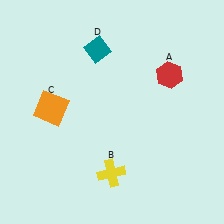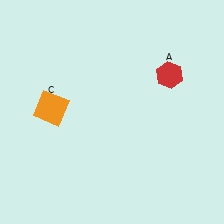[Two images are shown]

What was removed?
The yellow cross (B), the teal diamond (D) were removed in Image 2.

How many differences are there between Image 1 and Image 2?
There are 2 differences between the two images.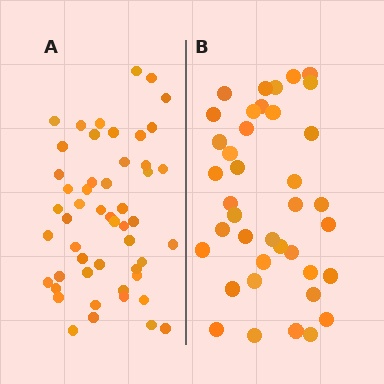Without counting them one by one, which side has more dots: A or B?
Region A (the left region) has more dots.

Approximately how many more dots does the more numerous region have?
Region A has roughly 12 or so more dots than region B.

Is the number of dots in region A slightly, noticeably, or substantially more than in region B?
Region A has noticeably more, but not dramatically so. The ratio is roughly 1.3 to 1.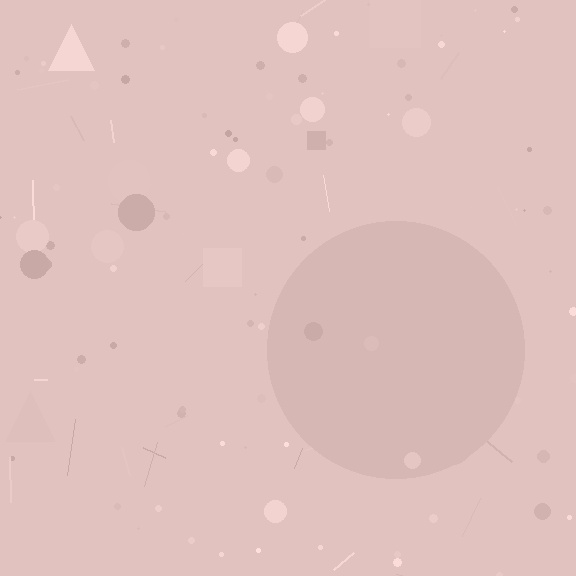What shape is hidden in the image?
A circle is hidden in the image.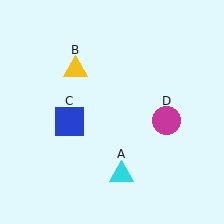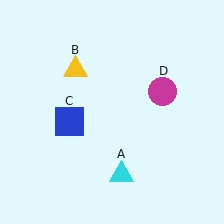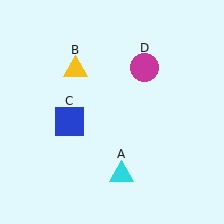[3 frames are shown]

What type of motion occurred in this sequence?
The magenta circle (object D) rotated counterclockwise around the center of the scene.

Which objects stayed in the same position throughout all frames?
Cyan triangle (object A) and yellow triangle (object B) and blue square (object C) remained stationary.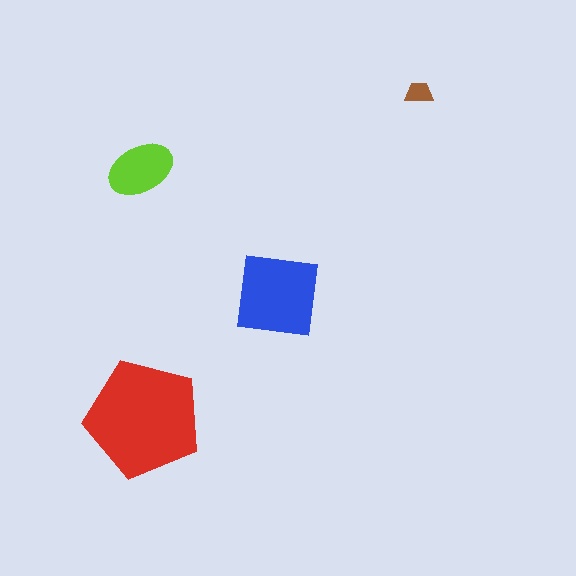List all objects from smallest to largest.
The brown trapezoid, the lime ellipse, the blue square, the red pentagon.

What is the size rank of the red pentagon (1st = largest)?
1st.